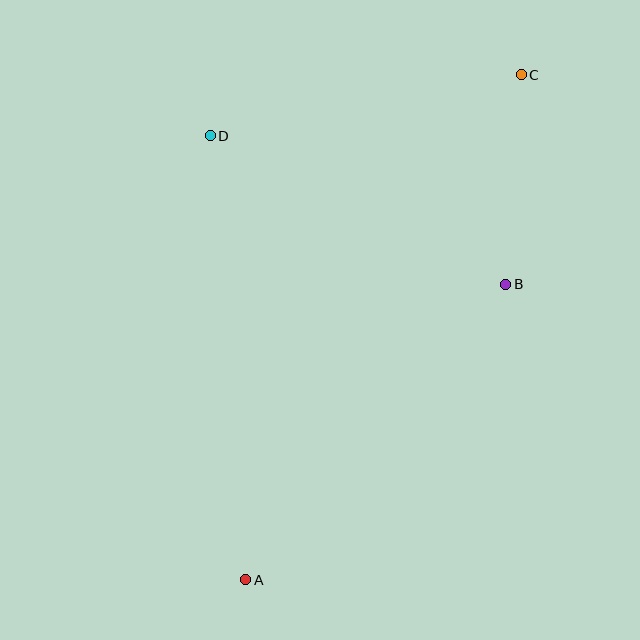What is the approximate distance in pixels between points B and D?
The distance between B and D is approximately 330 pixels.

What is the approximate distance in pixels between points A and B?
The distance between A and B is approximately 394 pixels.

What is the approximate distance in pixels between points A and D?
The distance between A and D is approximately 446 pixels.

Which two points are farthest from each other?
Points A and C are farthest from each other.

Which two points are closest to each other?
Points B and C are closest to each other.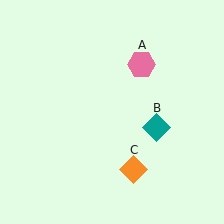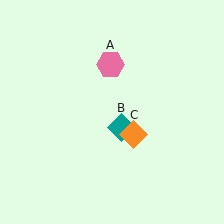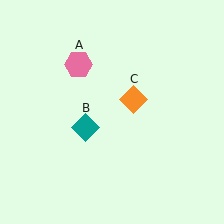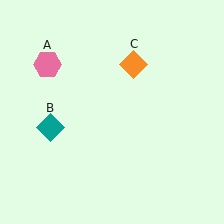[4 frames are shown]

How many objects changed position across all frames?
3 objects changed position: pink hexagon (object A), teal diamond (object B), orange diamond (object C).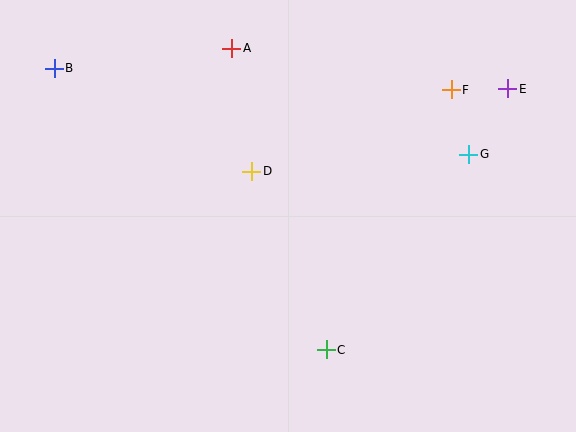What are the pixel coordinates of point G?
Point G is at (469, 154).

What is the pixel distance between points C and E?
The distance between C and E is 318 pixels.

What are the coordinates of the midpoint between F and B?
The midpoint between F and B is at (253, 79).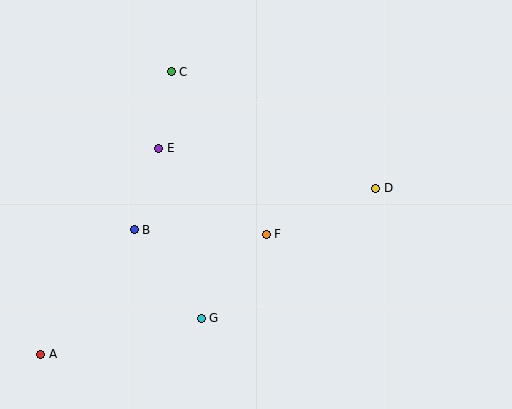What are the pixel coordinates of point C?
Point C is at (171, 72).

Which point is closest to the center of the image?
Point F at (266, 234) is closest to the center.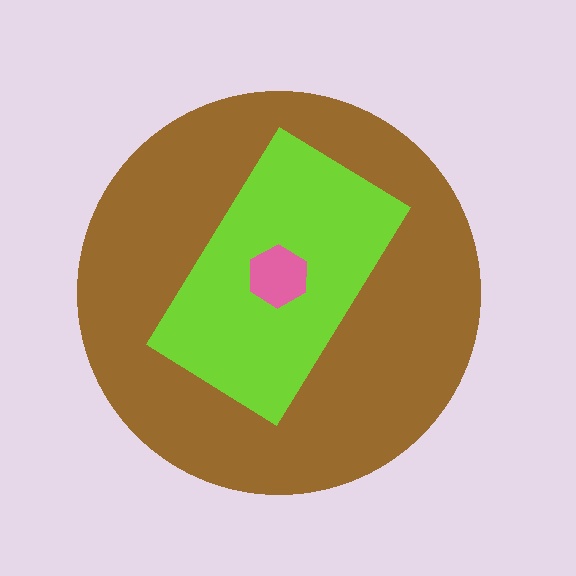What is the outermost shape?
The brown circle.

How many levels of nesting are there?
3.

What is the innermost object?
The pink hexagon.